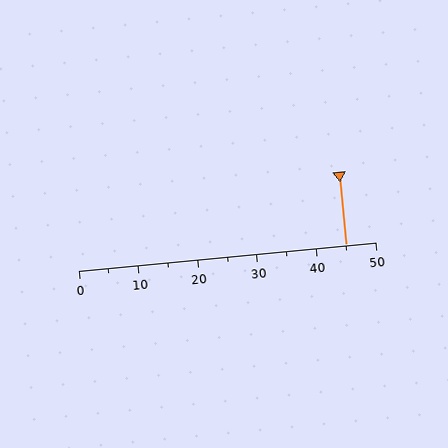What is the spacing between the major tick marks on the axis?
The major ticks are spaced 10 apart.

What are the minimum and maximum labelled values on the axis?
The axis runs from 0 to 50.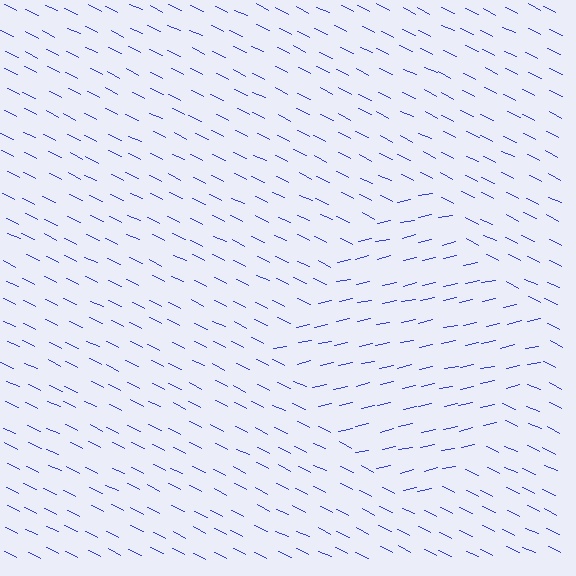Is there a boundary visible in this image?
Yes, there is a texture boundary formed by a change in line orientation.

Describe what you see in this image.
The image is filled with small blue line segments. A diamond region in the image has lines oriented differently from the surrounding lines, creating a visible texture boundary.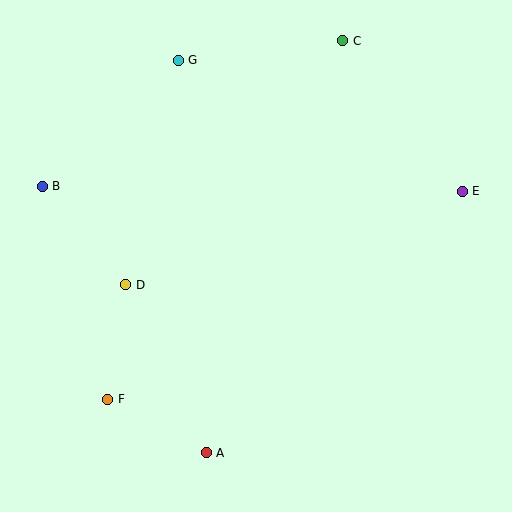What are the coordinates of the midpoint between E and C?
The midpoint between E and C is at (403, 116).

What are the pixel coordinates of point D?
Point D is at (126, 285).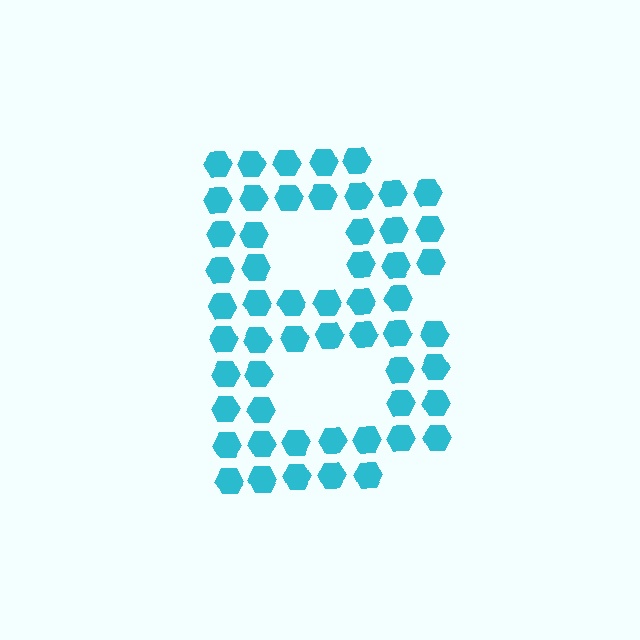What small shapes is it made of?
It is made of small hexagons.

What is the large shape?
The large shape is the letter B.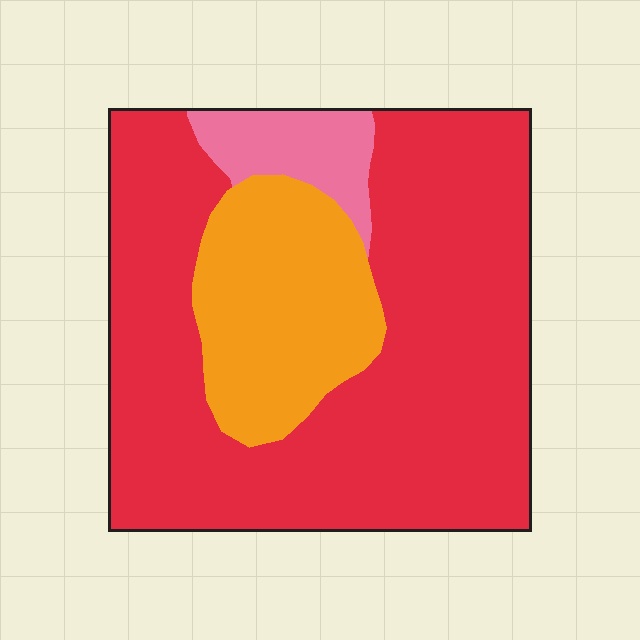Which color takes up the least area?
Pink, at roughly 10%.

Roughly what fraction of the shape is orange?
Orange covers roughly 20% of the shape.